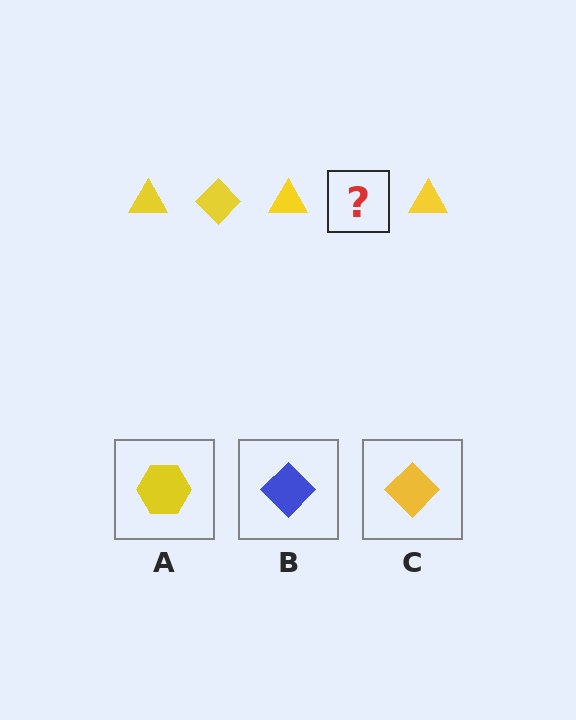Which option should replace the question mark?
Option C.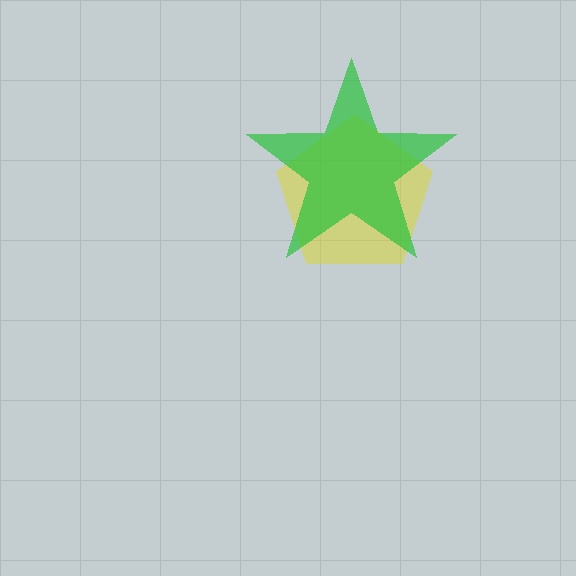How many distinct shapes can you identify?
There are 2 distinct shapes: a yellow pentagon, a green star.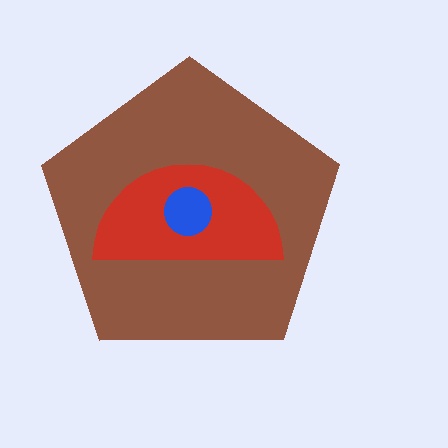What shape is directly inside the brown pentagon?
The red semicircle.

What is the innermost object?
The blue circle.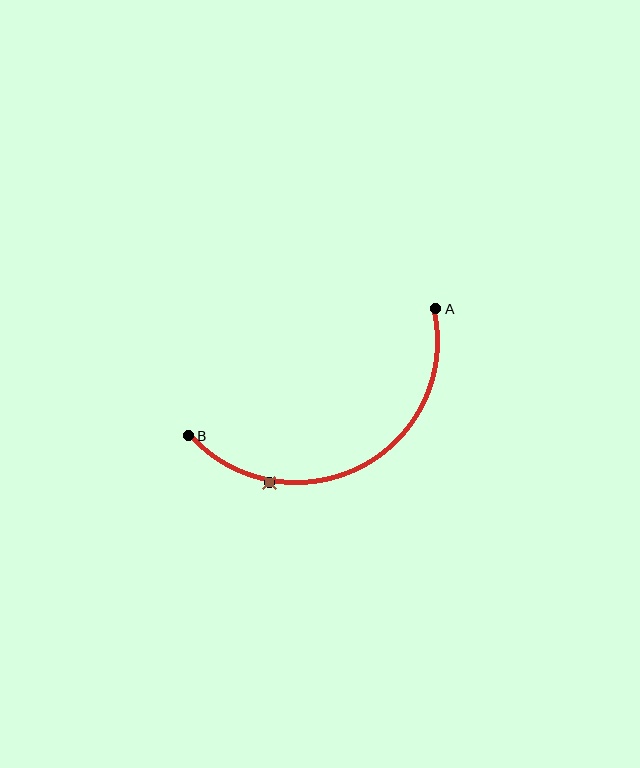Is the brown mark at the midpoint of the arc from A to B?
No. The brown mark lies on the arc but is closer to endpoint B. The arc midpoint would be at the point on the curve equidistant along the arc from both A and B.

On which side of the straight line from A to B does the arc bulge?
The arc bulges below the straight line connecting A and B.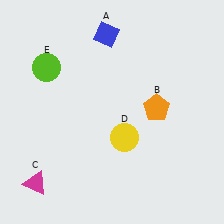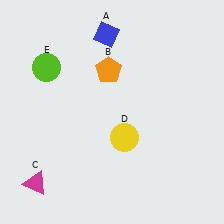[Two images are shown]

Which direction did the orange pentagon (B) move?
The orange pentagon (B) moved left.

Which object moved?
The orange pentagon (B) moved left.